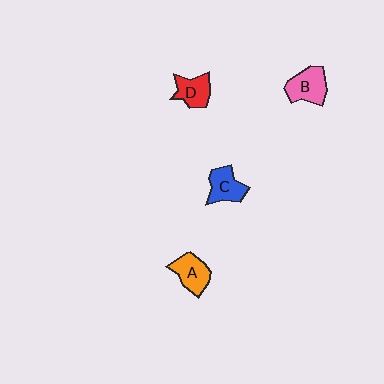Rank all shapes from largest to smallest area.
From largest to smallest: B (pink), A (orange), C (blue), D (red).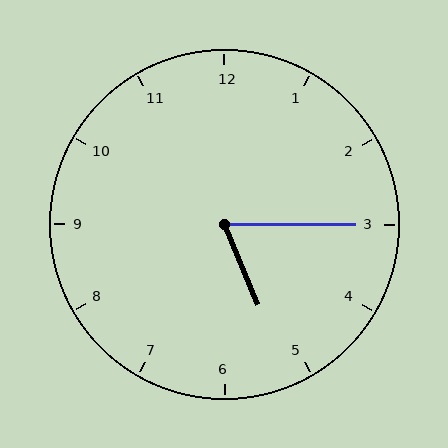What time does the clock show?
5:15.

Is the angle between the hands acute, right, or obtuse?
It is acute.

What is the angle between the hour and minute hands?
Approximately 68 degrees.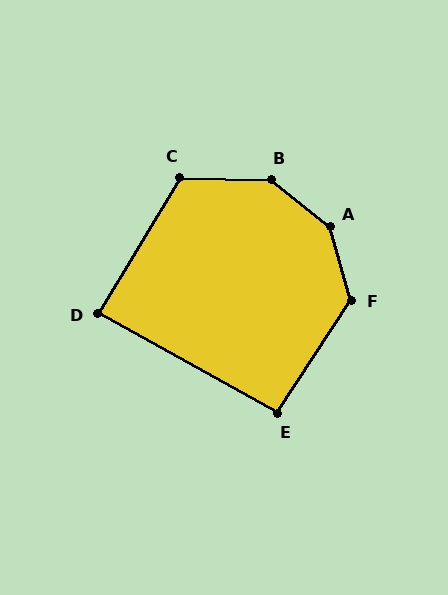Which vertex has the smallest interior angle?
D, at approximately 88 degrees.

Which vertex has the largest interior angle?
A, at approximately 145 degrees.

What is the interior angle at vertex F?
Approximately 130 degrees (obtuse).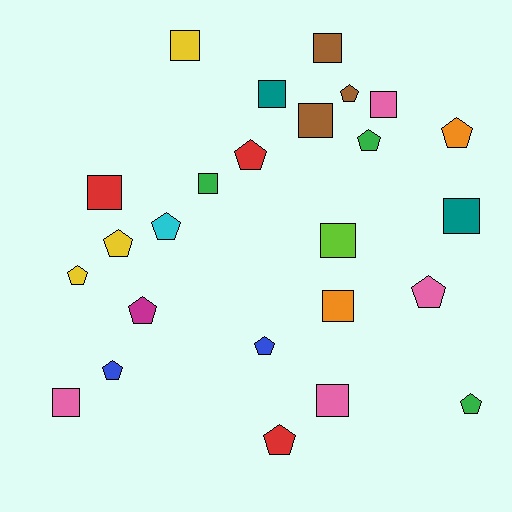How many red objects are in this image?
There are 3 red objects.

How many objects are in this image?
There are 25 objects.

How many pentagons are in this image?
There are 13 pentagons.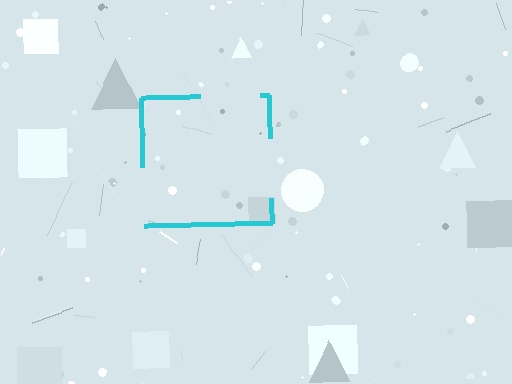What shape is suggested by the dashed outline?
The dashed outline suggests a square.